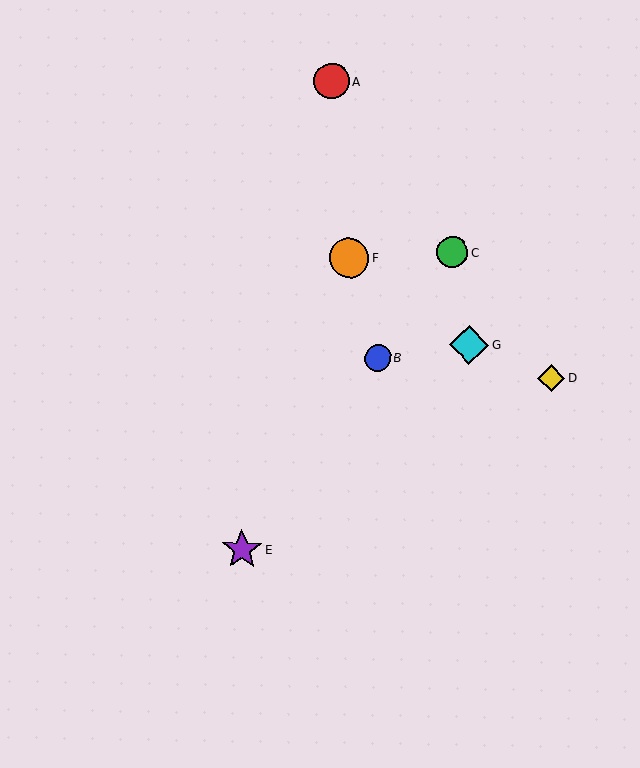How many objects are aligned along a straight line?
3 objects (B, C, E) are aligned along a straight line.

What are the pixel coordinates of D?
Object D is at (551, 378).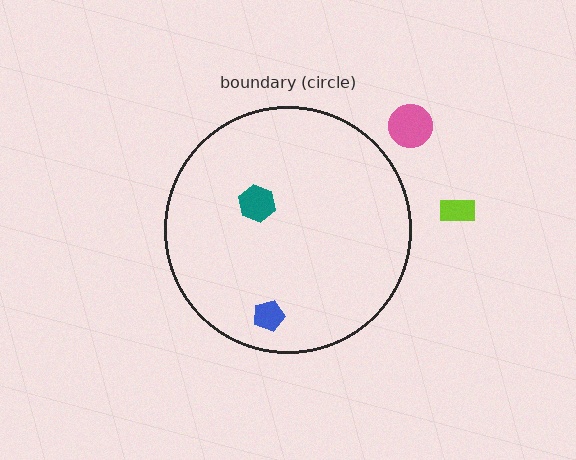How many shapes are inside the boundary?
2 inside, 2 outside.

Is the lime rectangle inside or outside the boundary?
Outside.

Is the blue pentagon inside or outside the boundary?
Inside.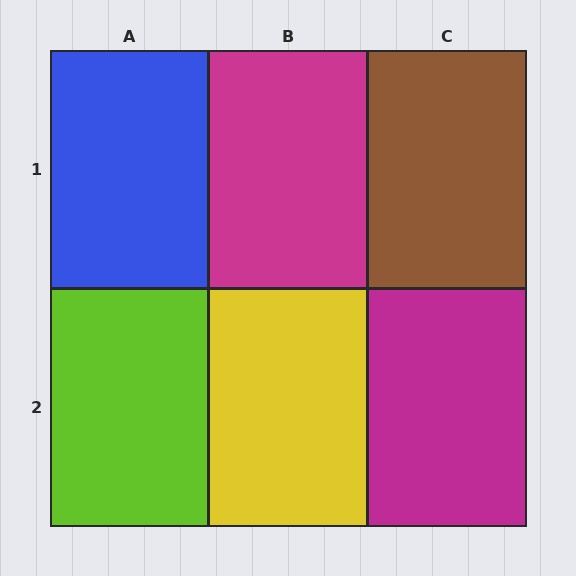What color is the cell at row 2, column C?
Magenta.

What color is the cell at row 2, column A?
Lime.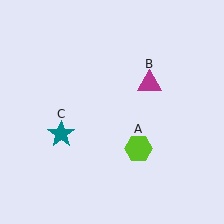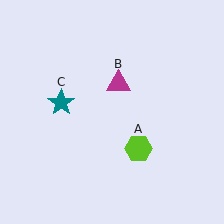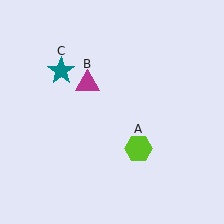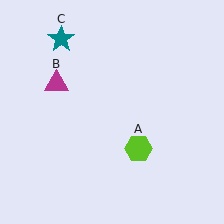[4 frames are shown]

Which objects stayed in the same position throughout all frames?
Lime hexagon (object A) remained stationary.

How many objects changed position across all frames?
2 objects changed position: magenta triangle (object B), teal star (object C).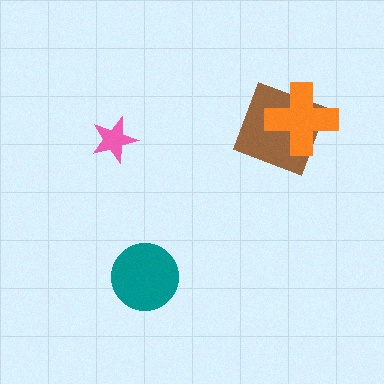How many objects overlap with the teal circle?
0 objects overlap with the teal circle.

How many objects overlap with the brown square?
1 object overlaps with the brown square.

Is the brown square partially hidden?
Yes, it is partially covered by another shape.